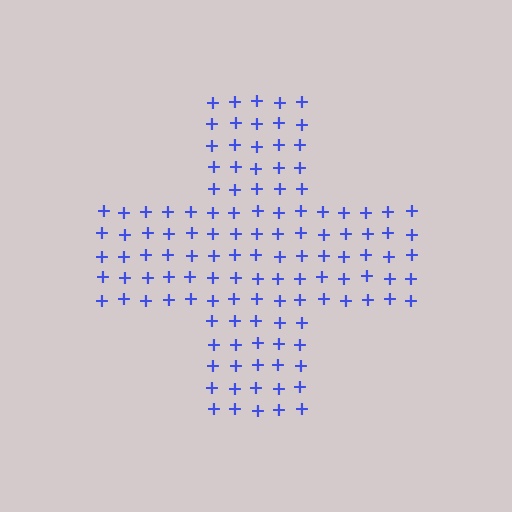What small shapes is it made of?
It is made of small plus signs.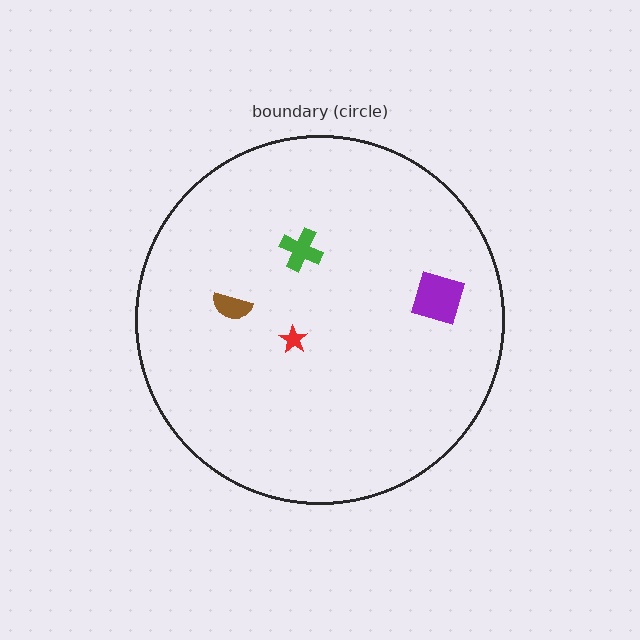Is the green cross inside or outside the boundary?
Inside.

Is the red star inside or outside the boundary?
Inside.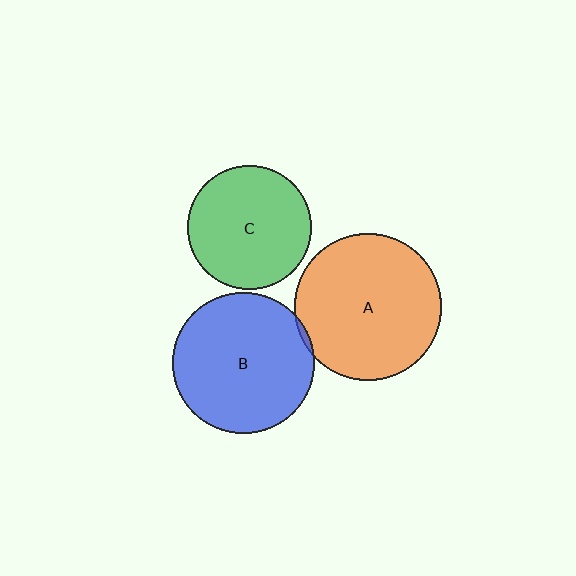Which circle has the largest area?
Circle A (orange).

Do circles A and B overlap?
Yes.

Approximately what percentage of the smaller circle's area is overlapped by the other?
Approximately 5%.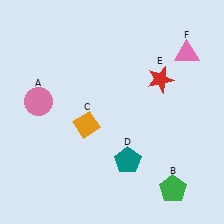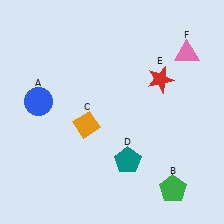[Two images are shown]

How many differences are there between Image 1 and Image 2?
There is 1 difference between the two images.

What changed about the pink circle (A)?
In Image 1, A is pink. In Image 2, it changed to blue.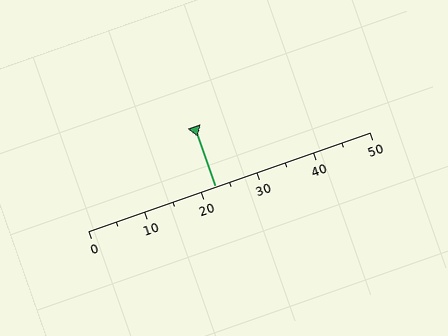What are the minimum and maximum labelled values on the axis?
The axis runs from 0 to 50.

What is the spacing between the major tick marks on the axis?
The major ticks are spaced 10 apart.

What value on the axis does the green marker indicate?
The marker indicates approximately 22.5.